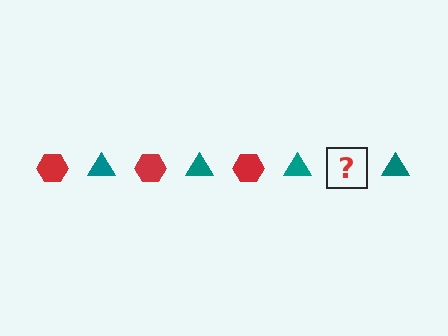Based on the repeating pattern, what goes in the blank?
The blank should be a red hexagon.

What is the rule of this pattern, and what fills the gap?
The rule is that the pattern alternates between red hexagon and teal triangle. The gap should be filled with a red hexagon.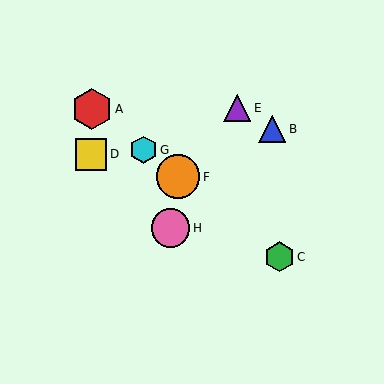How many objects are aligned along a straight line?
4 objects (A, C, F, G) are aligned along a straight line.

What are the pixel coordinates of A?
Object A is at (92, 109).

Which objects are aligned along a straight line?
Objects A, C, F, G are aligned along a straight line.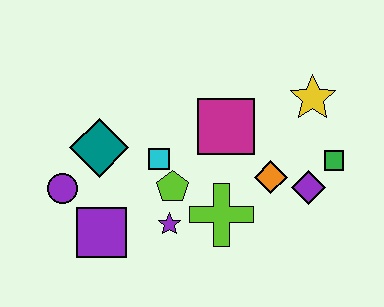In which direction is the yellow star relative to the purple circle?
The yellow star is to the right of the purple circle.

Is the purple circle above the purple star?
Yes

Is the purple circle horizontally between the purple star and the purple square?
No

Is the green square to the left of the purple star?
No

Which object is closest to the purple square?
The purple circle is closest to the purple square.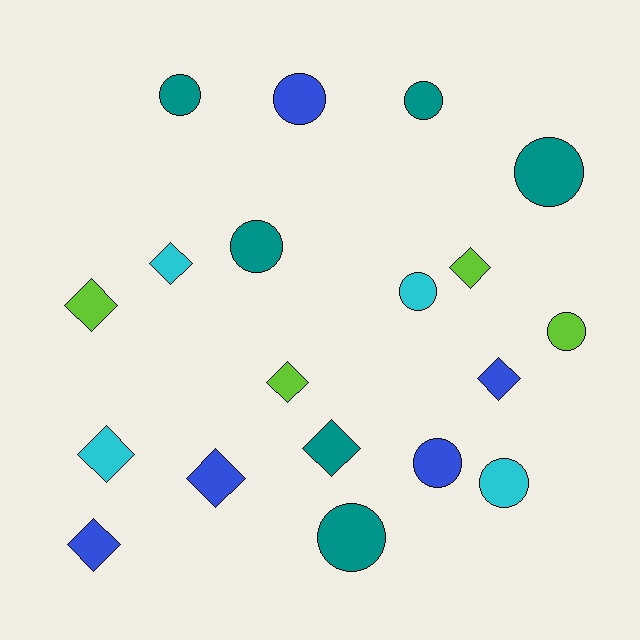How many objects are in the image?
There are 19 objects.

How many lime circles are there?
There is 1 lime circle.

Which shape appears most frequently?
Circle, with 10 objects.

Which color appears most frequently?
Teal, with 6 objects.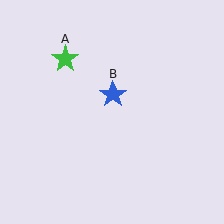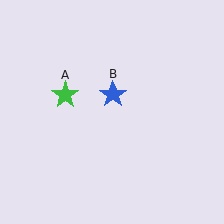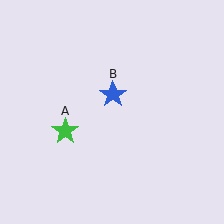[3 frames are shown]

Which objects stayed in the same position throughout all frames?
Blue star (object B) remained stationary.